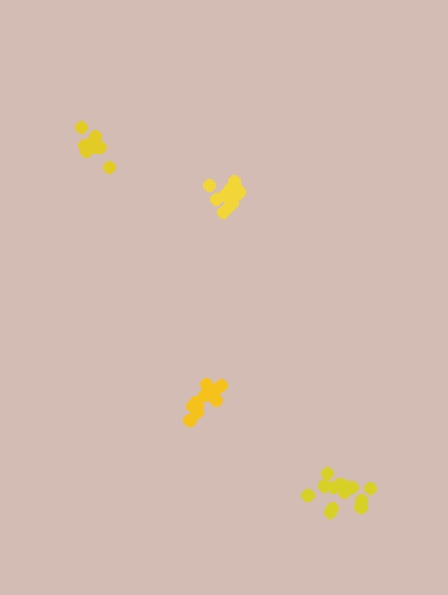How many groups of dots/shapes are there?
There are 4 groups.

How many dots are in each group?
Group 1: 13 dots, Group 2: 14 dots, Group 3: 13 dots, Group 4: 9 dots (49 total).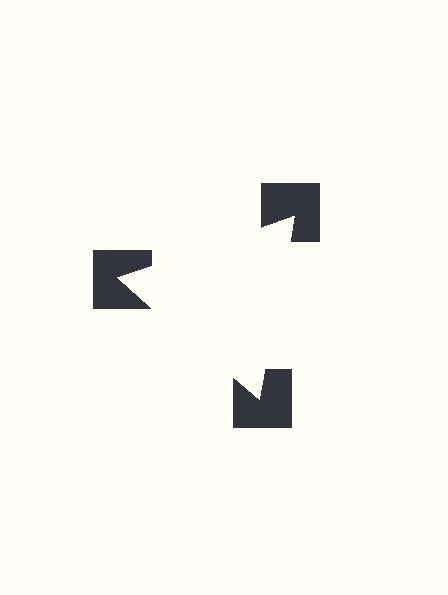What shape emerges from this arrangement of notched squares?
An illusory triangle — its edges are inferred from the aligned wedge cuts in the notched squares, not physically drawn.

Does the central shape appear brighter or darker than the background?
It typically appears slightly brighter than the background, even though no actual brightness change is drawn.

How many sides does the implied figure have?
3 sides.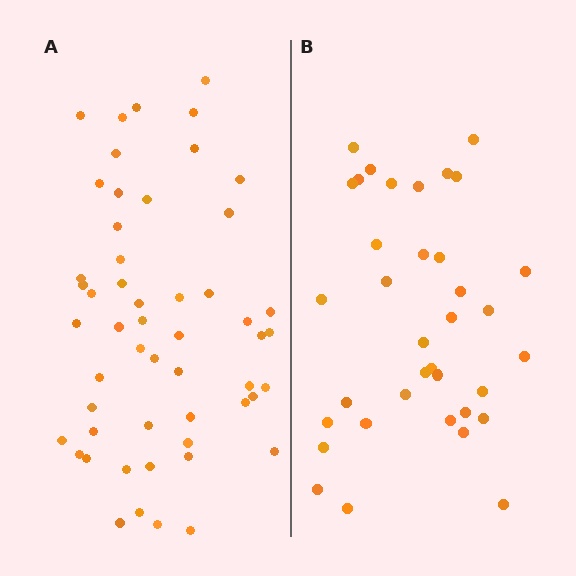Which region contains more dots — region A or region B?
Region A (the left region) has more dots.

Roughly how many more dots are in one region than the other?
Region A has approximately 15 more dots than region B.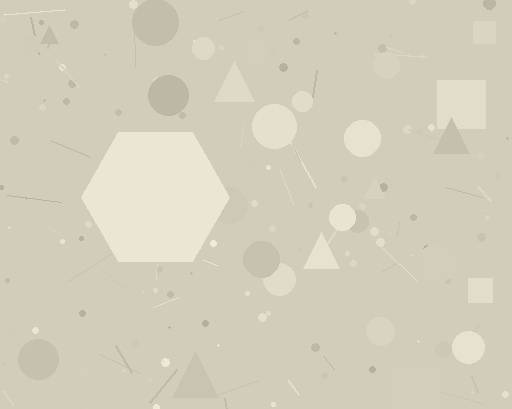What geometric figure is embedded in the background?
A hexagon is embedded in the background.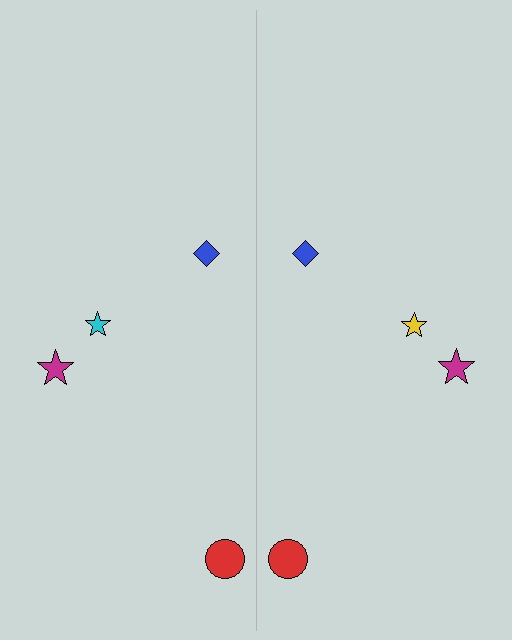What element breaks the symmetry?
The yellow star on the right side breaks the symmetry — its mirror counterpart is cyan.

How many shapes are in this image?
There are 8 shapes in this image.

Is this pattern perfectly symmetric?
No, the pattern is not perfectly symmetric. The yellow star on the right side breaks the symmetry — its mirror counterpart is cyan.